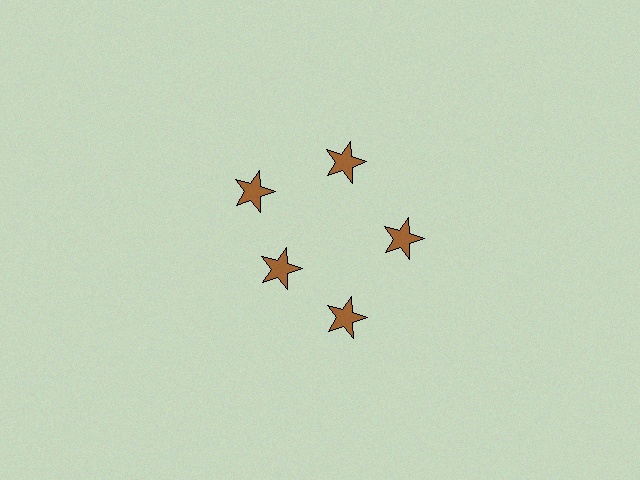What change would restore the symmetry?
The symmetry would be restored by moving it outward, back onto the ring so that all 5 stars sit at equal angles and equal distance from the center.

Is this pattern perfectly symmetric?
No. The 5 brown stars are arranged in a ring, but one element near the 8 o'clock position is pulled inward toward the center, breaking the 5-fold rotational symmetry.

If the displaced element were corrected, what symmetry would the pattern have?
It would have 5-fold rotational symmetry — the pattern would map onto itself every 72 degrees.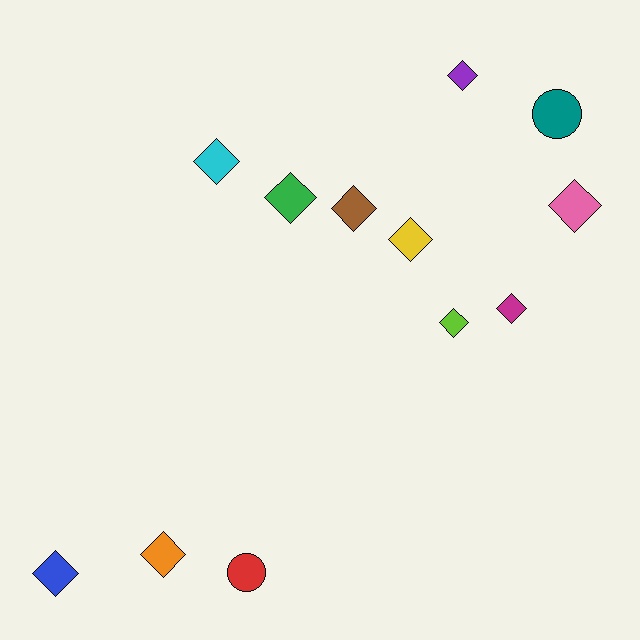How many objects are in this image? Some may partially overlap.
There are 12 objects.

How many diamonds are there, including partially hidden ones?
There are 10 diamonds.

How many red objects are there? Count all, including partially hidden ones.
There is 1 red object.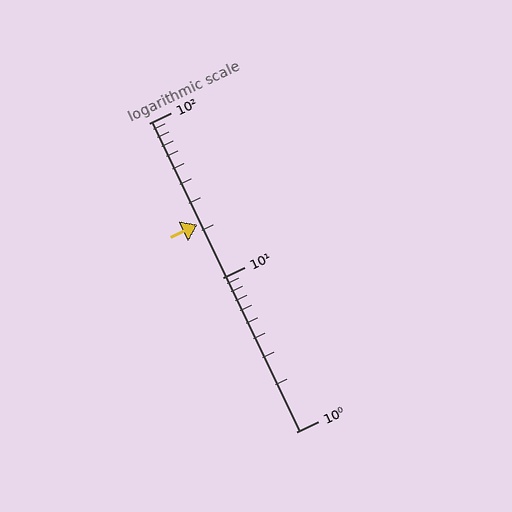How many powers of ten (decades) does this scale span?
The scale spans 2 decades, from 1 to 100.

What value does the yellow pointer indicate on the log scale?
The pointer indicates approximately 22.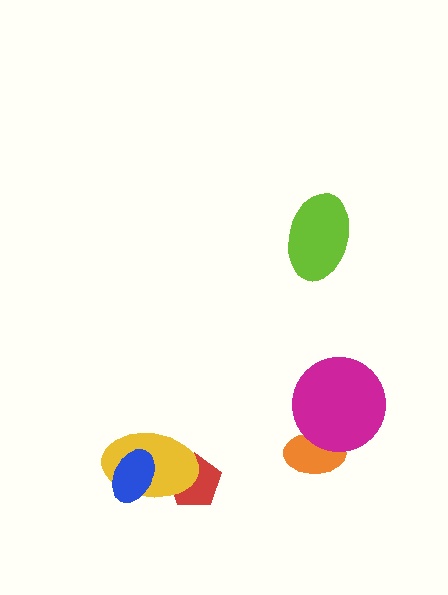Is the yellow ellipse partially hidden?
Yes, it is partially covered by another shape.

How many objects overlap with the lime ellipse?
0 objects overlap with the lime ellipse.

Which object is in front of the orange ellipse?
The magenta circle is in front of the orange ellipse.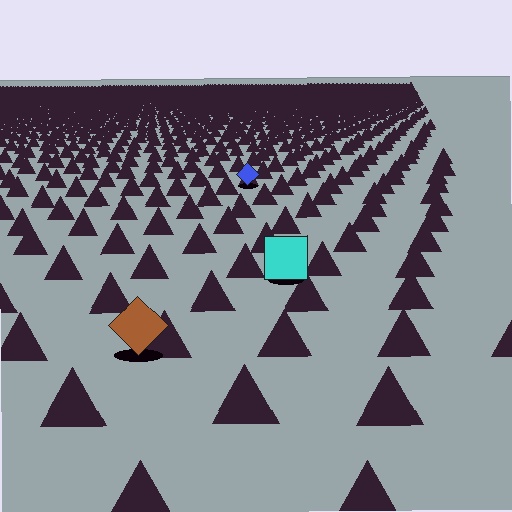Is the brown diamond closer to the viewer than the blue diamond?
Yes. The brown diamond is closer — you can tell from the texture gradient: the ground texture is coarser near it.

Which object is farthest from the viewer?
The blue diamond is farthest from the viewer. It appears smaller and the ground texture around it is denser.